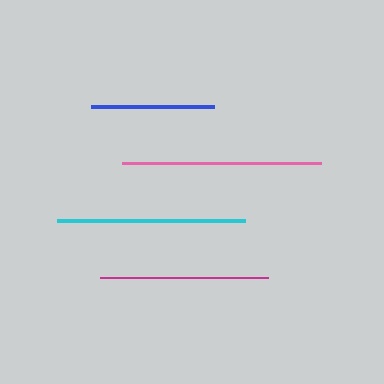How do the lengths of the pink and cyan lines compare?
The pink and cyan lines are approximately the same length.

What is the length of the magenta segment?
The magenta segment is approximately 168 pixels long.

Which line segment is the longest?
The pink line is the longest at approximately 199 pixels.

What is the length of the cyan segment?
The cyan segment is approximately 188 pixels long.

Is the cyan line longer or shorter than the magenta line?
The cyan line is longer than the magenta line.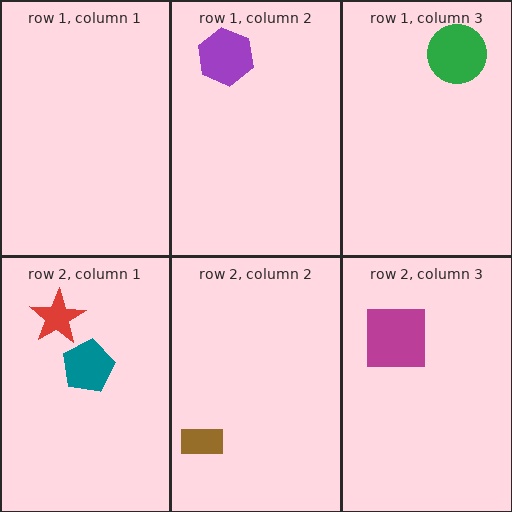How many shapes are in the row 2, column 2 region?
1.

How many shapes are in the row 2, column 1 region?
2.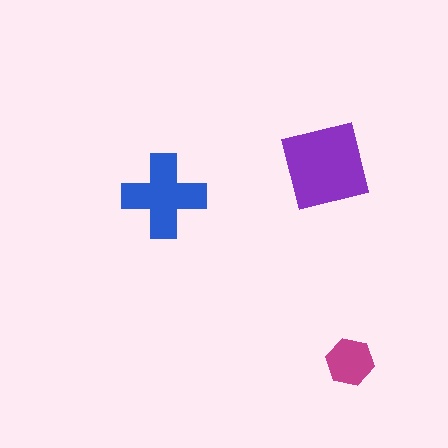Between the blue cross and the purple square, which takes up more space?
The purple square.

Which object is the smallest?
The magenta hexagon.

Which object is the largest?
The purple square.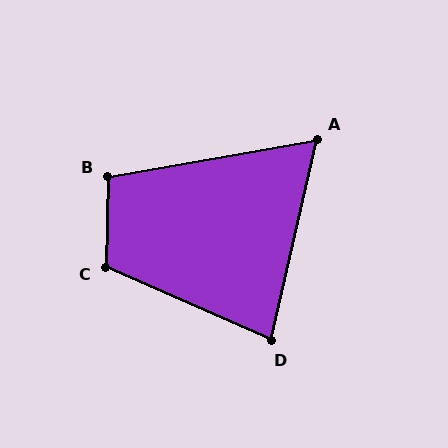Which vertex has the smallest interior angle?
A, at approximately 67 degrees.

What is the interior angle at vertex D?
Approximately 79 degrees (acute).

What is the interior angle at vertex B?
Approximately 101 degrees (obtuse).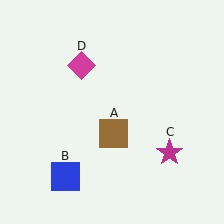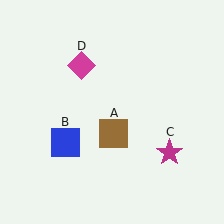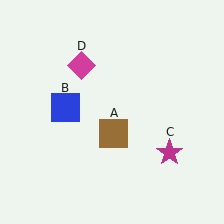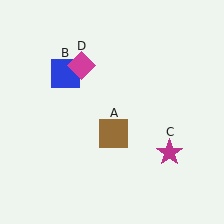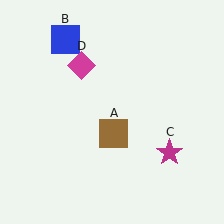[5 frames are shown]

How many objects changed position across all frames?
1 object changed position: blue square (object B).